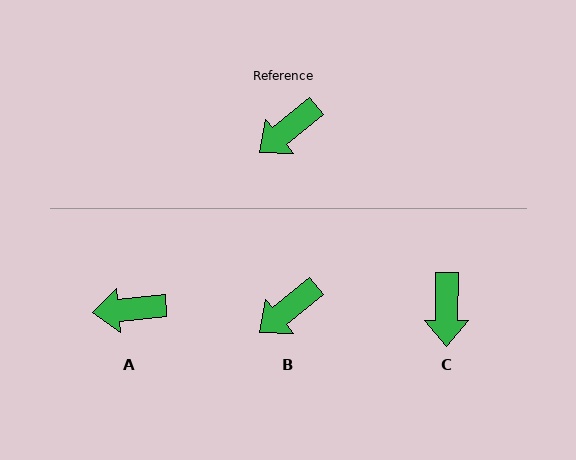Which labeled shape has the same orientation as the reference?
B.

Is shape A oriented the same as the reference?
No, it is off by about 34 degrees.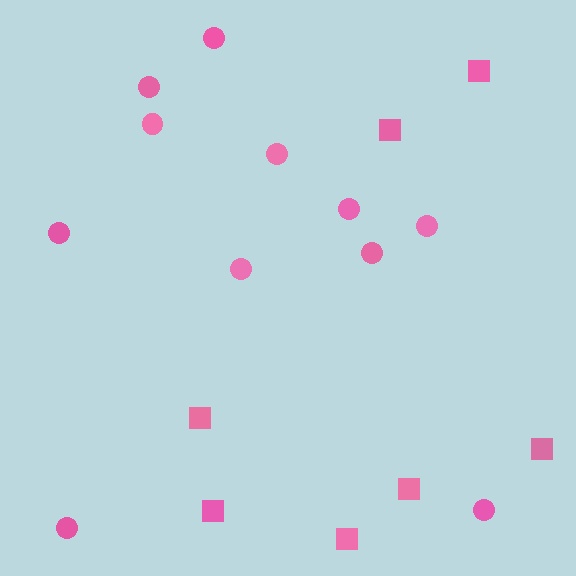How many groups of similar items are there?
There are 2 groups: one group of circles (11) and one group of squares (7).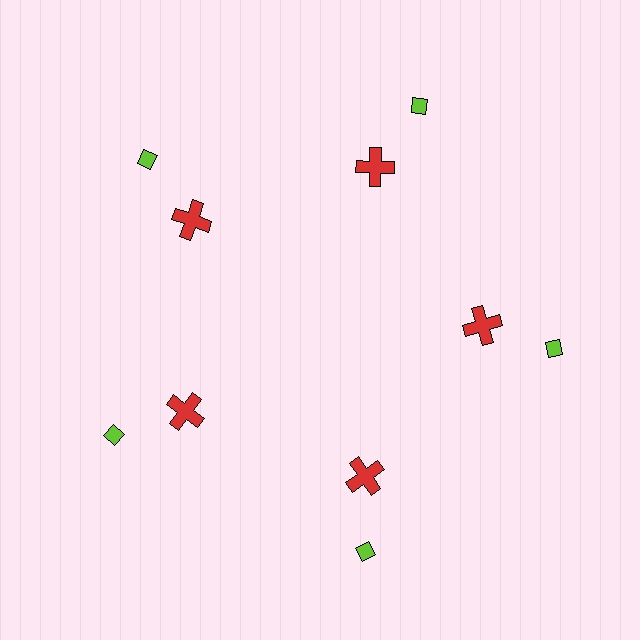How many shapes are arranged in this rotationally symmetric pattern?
There are 10 shapes, arranged in 5 groups of 2.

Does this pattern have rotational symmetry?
Yes, this pattern has 5-fold rotational symmetry. It looks the same after rotating 72 degrees around the center.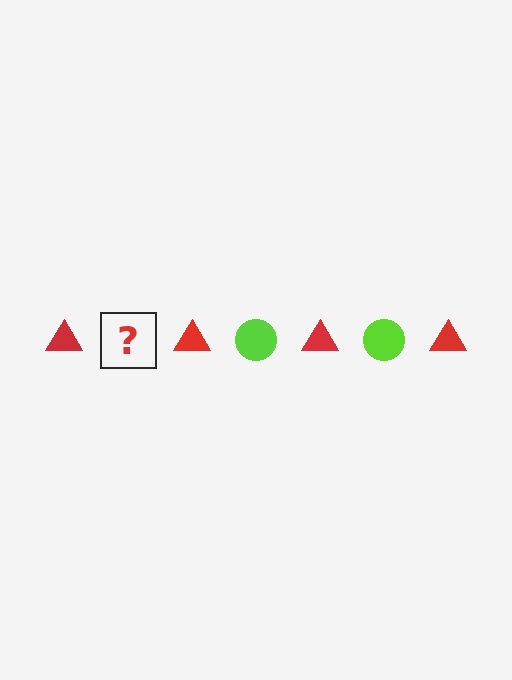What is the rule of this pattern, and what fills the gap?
The rule is that the pattern alternates between red triangle and lime circle. The gap should be filled with a lime circle.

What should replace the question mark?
The question mark should be replaced with a lime circle.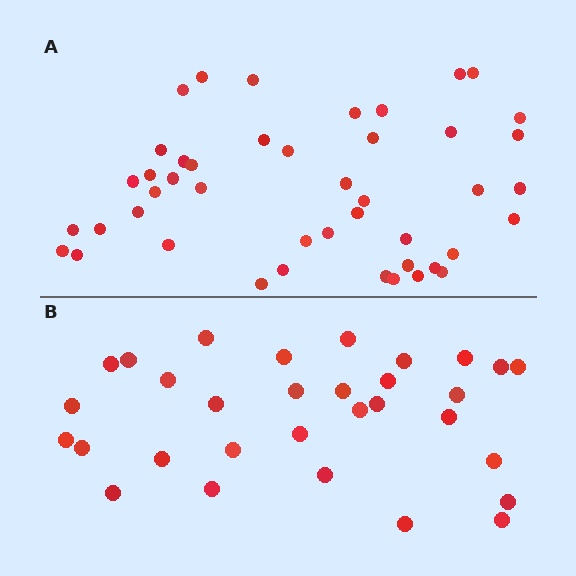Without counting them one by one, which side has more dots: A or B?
Region A (the top region) has more dots.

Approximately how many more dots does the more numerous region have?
Region A has approximately 15 more dots than region B.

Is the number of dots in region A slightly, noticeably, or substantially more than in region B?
Region A has substantially more. The ratio is roughly 1.5 to 1.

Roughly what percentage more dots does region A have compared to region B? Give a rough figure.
About 45% more.